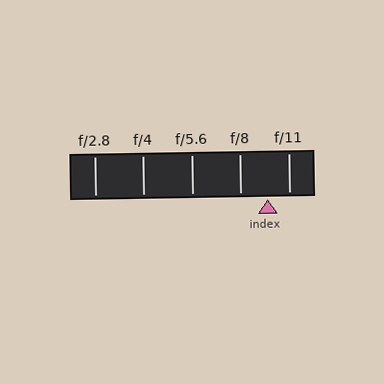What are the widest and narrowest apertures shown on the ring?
The widest aperture shown is f/2.8 and the narrowest is f/11.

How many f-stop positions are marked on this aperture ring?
There are 5 f-stop positions marked.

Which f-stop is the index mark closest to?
The index mark is closest to f/11.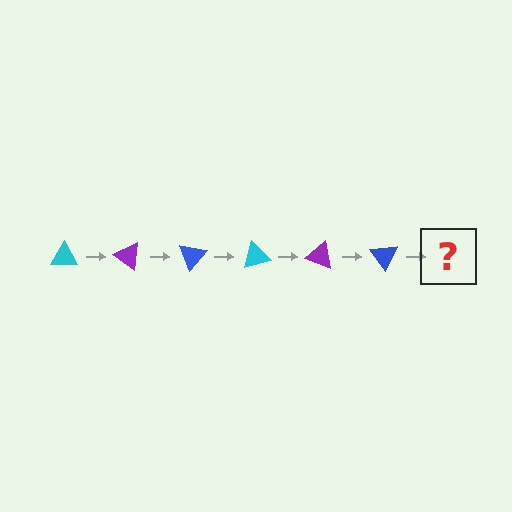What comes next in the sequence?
The next element should be a cyan triangle, rotated 210 degrees from the start.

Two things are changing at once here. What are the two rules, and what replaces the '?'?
The two rules are that it rotates 35 degrees each step and the color cycles through cyan, purple, and blue. The '?' should be a cyan triangle, rotated 210 degrees from the start.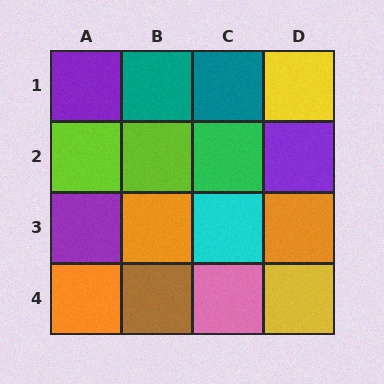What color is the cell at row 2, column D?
Purple.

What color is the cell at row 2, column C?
Green.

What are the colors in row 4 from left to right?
Orange, brown, pink, yellow.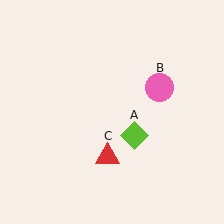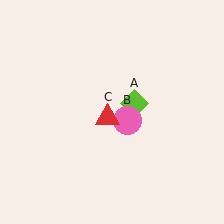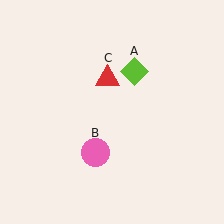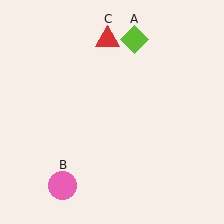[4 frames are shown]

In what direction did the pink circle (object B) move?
The pink circle (object B) moved down and to the left.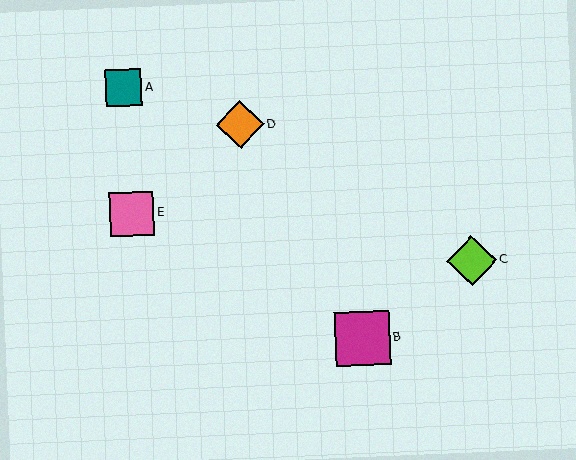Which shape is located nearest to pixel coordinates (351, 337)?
The magenta square (labeled B) at (363, 338) is nearest to that location.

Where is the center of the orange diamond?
The center of the orange diamond is at (240, 125).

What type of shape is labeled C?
Shape C is a lime diamond.